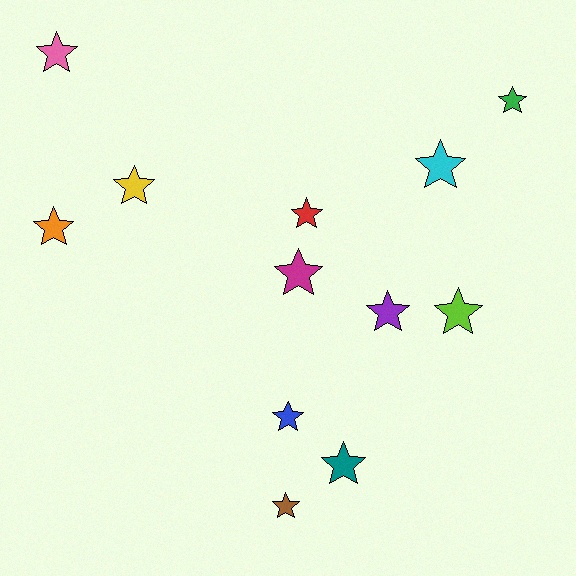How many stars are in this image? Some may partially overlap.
There are 12 stars.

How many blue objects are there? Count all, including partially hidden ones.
There is 1 blue object.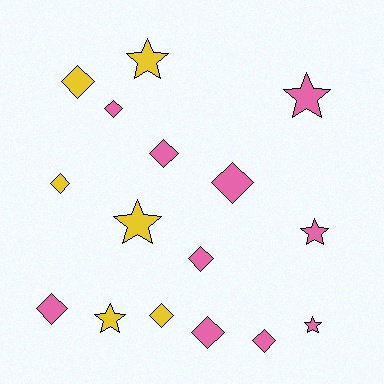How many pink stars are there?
There are 3 pink stars.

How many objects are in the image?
There are 16 objects.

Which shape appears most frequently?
Diamond, with 10 objects.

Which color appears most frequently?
Pink, with 10 objects.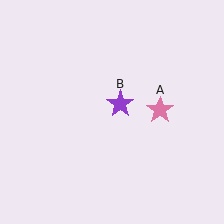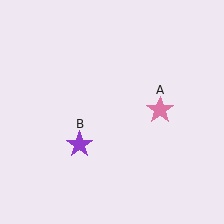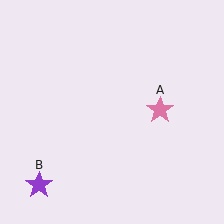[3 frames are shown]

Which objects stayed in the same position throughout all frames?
Pink star (object A) remained stationary.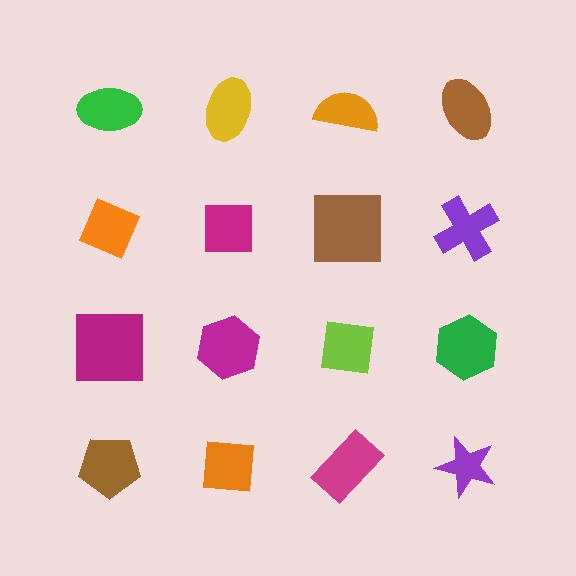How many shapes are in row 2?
4 shapes.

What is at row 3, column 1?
A magenta square.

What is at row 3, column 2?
A magenta hexagon.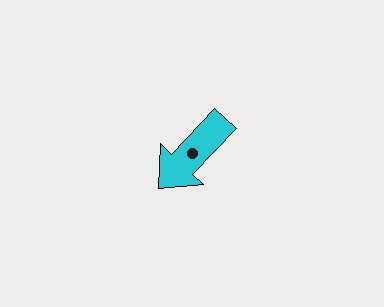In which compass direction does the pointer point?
Southwest.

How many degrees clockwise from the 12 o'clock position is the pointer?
Approximately 224 degrees.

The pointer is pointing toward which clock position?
Roughly 7 o'clock.